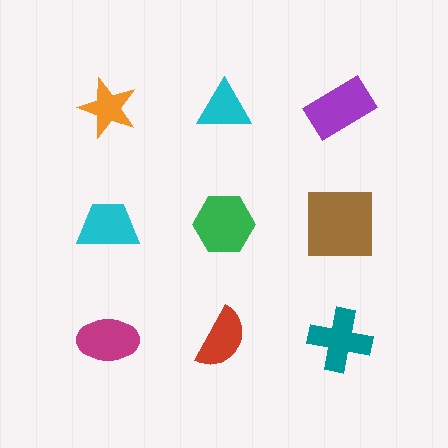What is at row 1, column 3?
A purple rectangle.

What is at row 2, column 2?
A green hexagon.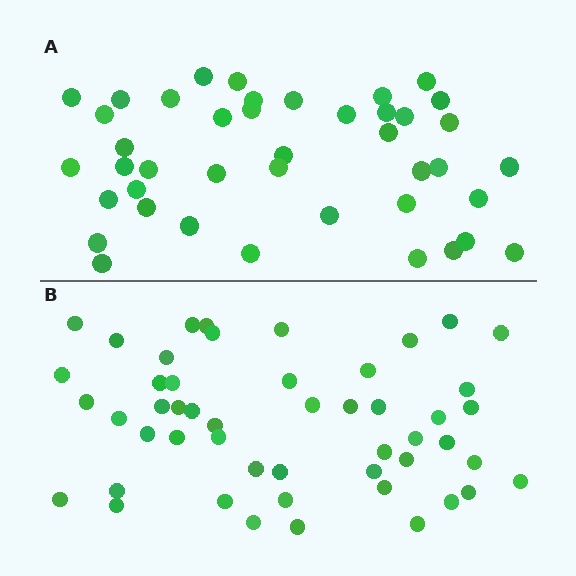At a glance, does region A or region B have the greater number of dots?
Region B (the bottom region) has more dots.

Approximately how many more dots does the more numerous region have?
Region B has roughly 8 or so more dots than region A.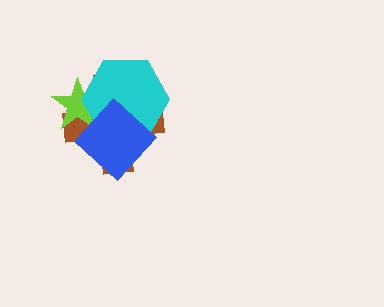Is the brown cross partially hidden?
Yes, it is partially covered by another shape.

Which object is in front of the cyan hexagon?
The blue diamond is in front of the cyan hexagon.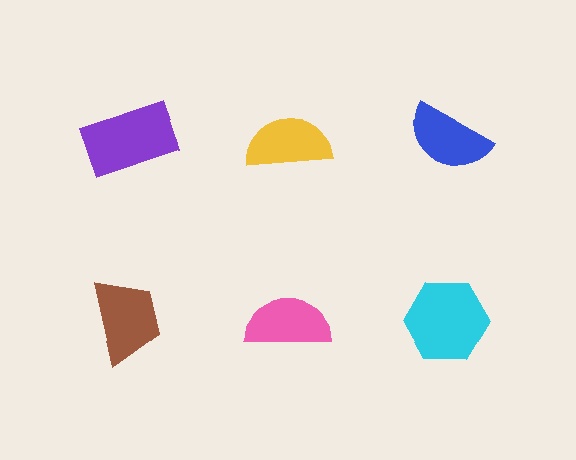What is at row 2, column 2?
A pink semicircle.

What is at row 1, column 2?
A yellow semicircle.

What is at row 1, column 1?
A purple rectangle.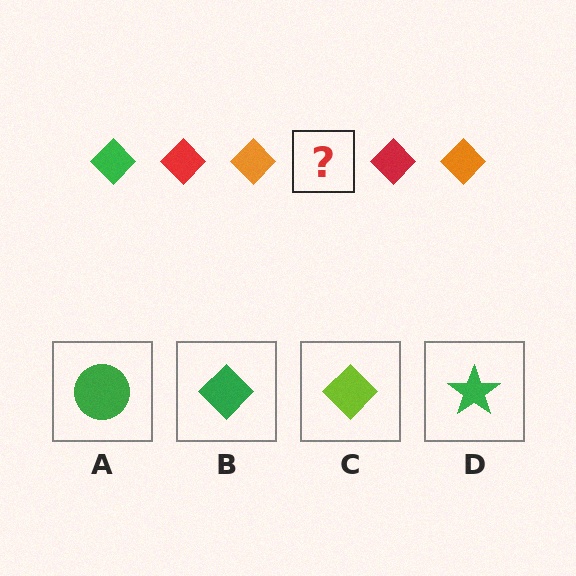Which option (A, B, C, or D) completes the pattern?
B.